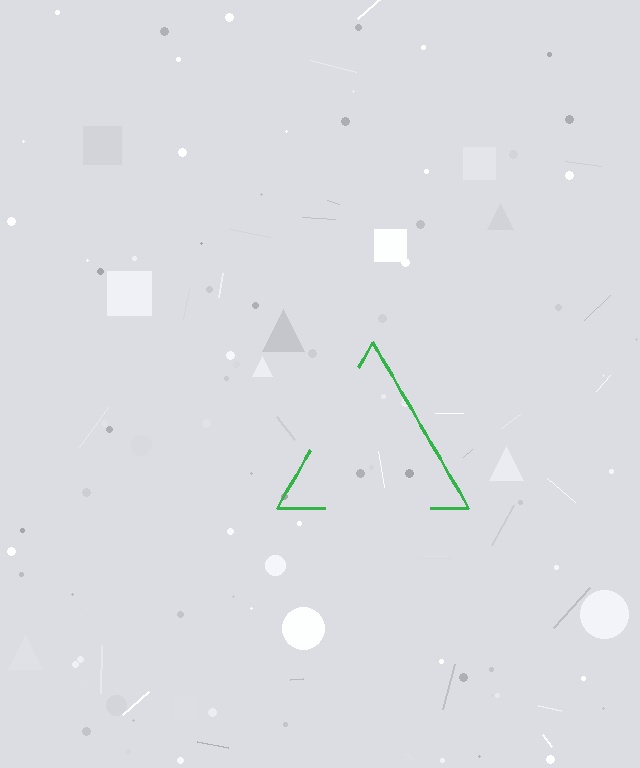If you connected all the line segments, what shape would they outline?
They would outline a triangle.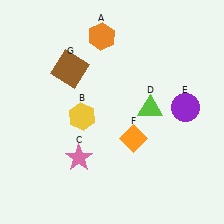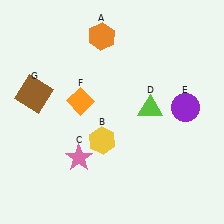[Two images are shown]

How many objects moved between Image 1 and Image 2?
3 objects moved between the two images.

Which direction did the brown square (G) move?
The brown square (G) moved left.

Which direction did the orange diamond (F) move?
The orange diamond (F) moved left.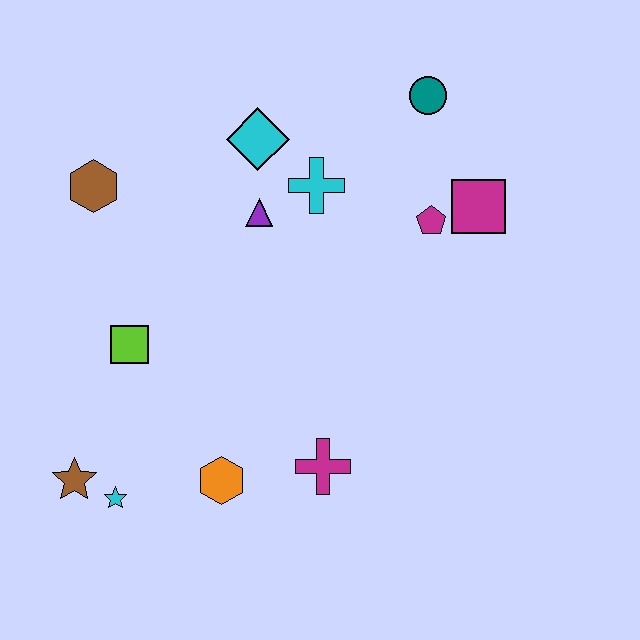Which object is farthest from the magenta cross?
The teal circle is farthest from the magenta cross.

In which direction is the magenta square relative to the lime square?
The magenta square is to the right of the lime square.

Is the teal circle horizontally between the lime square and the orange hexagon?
No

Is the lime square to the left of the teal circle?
Yes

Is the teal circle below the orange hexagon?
No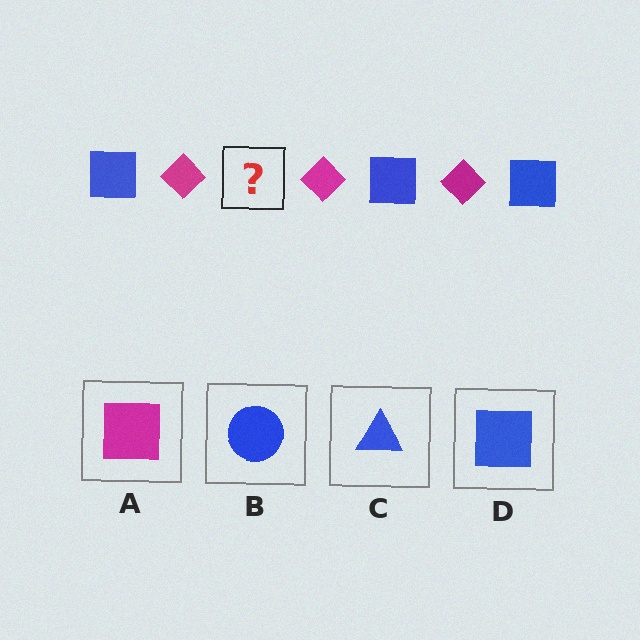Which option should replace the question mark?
Option D.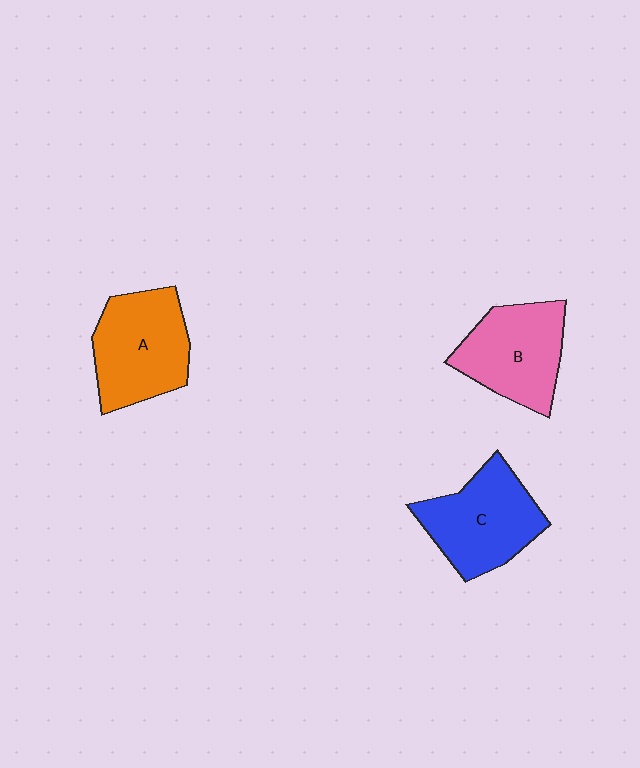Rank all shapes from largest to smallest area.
From largest to smallest: A (orange), C (blue), B (pink).